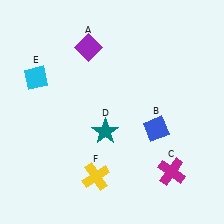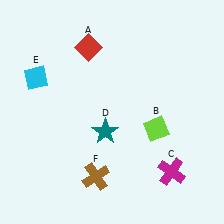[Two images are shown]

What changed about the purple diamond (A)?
In Image 1, A is purple. In Image 2, it changed to red.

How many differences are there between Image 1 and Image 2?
There are 3 differences between the two images.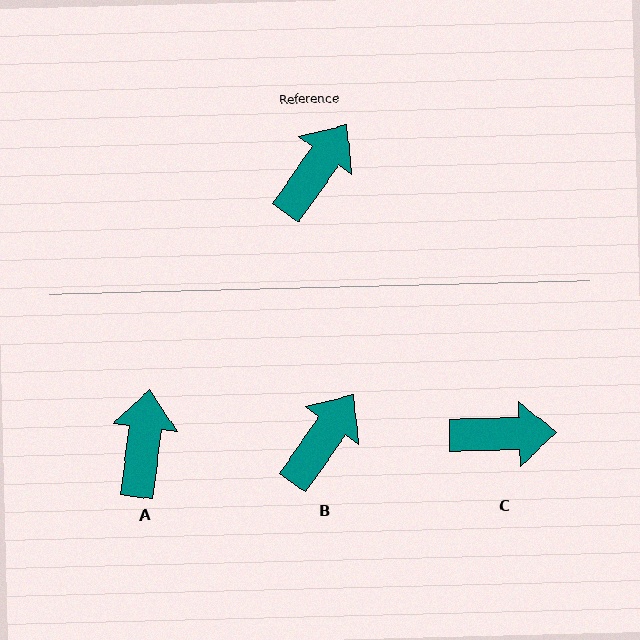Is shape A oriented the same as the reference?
No, it is off by about 28 degrees.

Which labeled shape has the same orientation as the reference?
B.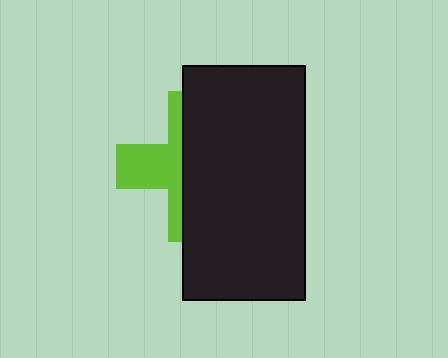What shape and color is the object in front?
The object in front is a black rectangle.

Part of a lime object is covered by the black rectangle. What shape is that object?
It is a cross.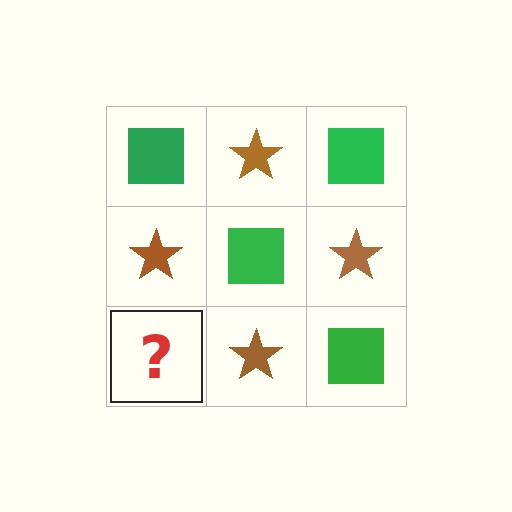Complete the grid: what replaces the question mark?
The question mark should be replaced with a green square.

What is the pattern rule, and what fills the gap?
The rule is that it alternates green square and brown star in a checkerboard pattern. The gap should be filled with a green square.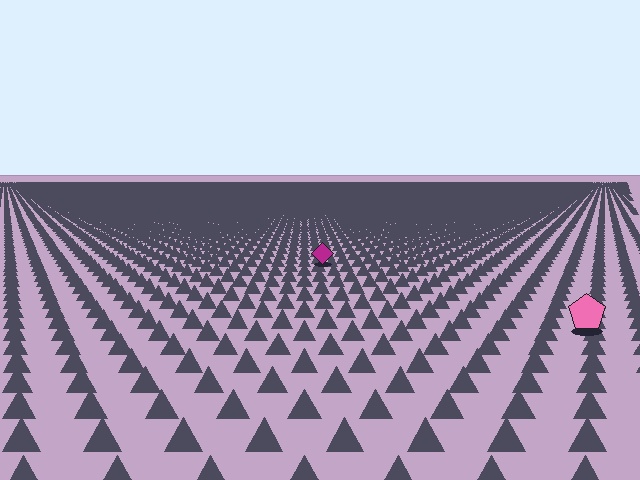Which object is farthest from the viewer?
The magenta diamond is farthest from the viewer. It appears smaller and the ground texture around it is denser.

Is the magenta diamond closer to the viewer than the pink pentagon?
No. The pink pentagon is closer — you can tell from the texture gradient: the ground texture is coarser near it.